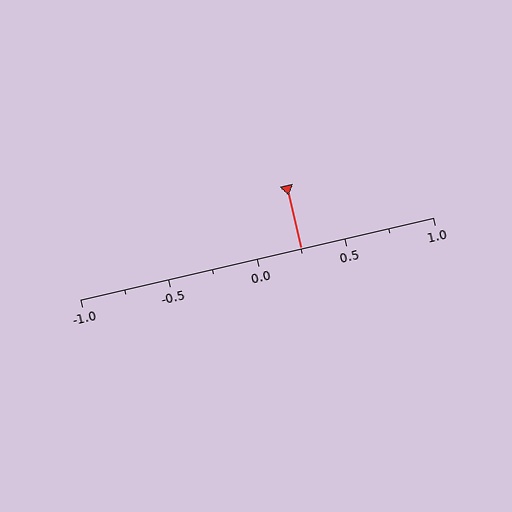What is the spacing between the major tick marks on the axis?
The major ticks are spaced 0.5 apart.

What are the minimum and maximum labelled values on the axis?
The axis runs from -1.0 to 1.0.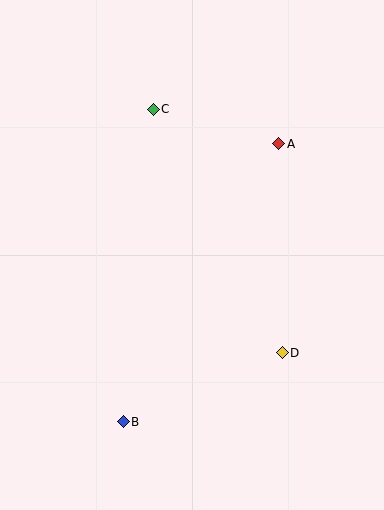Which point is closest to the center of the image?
Point D at (282, 353) is closest to the center.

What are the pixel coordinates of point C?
Point C is at (153, 109).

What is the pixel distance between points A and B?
The distance between A and B is 318 pixels.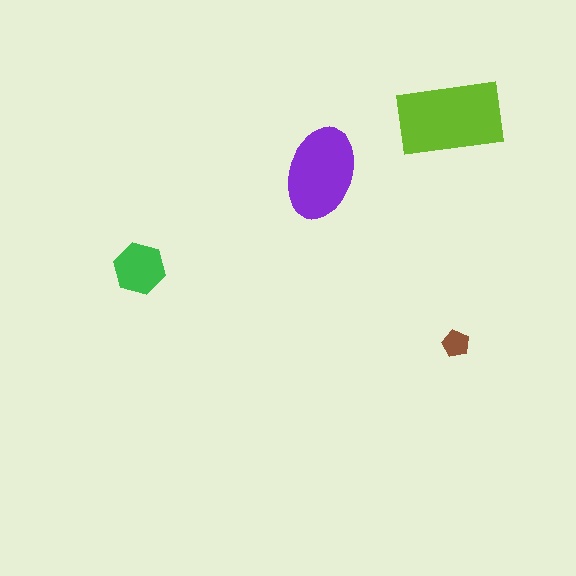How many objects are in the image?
There are 4 objects in the image.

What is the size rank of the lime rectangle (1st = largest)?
1st.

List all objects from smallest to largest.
The brown pentagon, the green hexagon, the purple ellipse, the lime rectangle.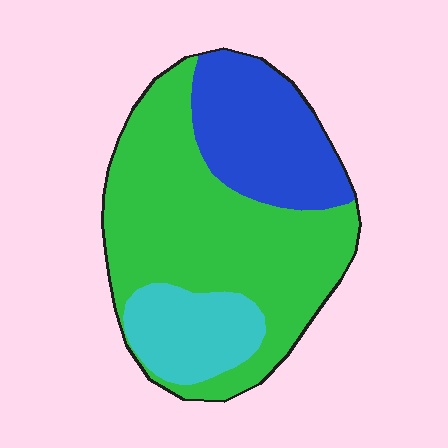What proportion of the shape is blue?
Blue takes up about one quarter (1/4) of the shape.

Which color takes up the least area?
Cyan, at roughly 15%.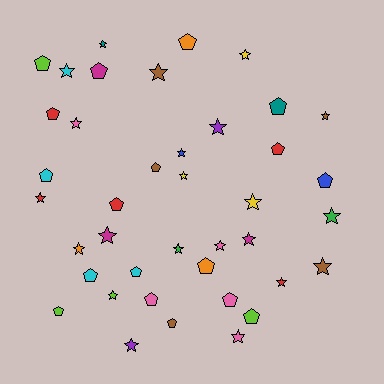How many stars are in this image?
There are 22 stars.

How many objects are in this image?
There are 40 objects.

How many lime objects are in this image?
There are 4 lime objects.